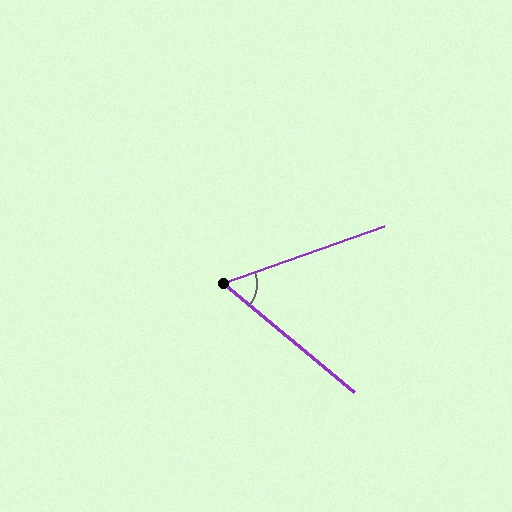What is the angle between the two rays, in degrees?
Approximately 59 degrees.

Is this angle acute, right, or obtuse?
It is acute.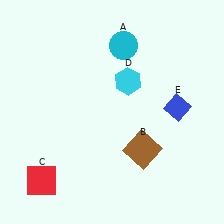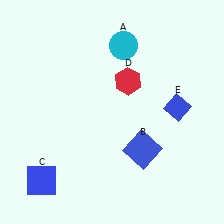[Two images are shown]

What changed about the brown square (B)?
In Image 1, B is brown. In Image 2, it changed to blue.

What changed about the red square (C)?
In Image 1, C is red. In Image 2, it changed to blue.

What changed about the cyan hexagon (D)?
In Image 1, D is cyan. In Image 2, it changed to red.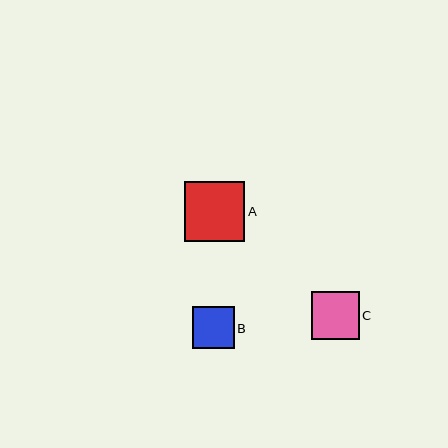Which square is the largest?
Square A is the largest with a size of approximately 60 pixels.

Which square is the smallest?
Square B is the smallest with a size of approximately 42 pixels.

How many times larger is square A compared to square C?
Square A is approximately 1.2 times the size of square C.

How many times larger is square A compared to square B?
Square A is approximately 1.4 times the size of square B.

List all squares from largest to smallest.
From largest to smallest: A, C, B.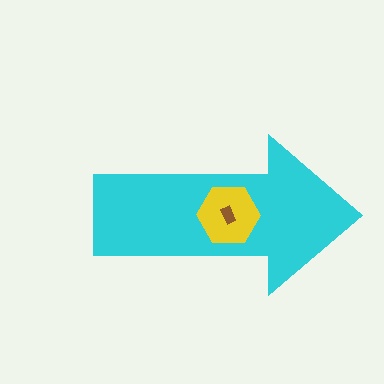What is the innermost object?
The brown rectangle.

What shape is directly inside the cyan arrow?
The yellow hexagon.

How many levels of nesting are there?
3.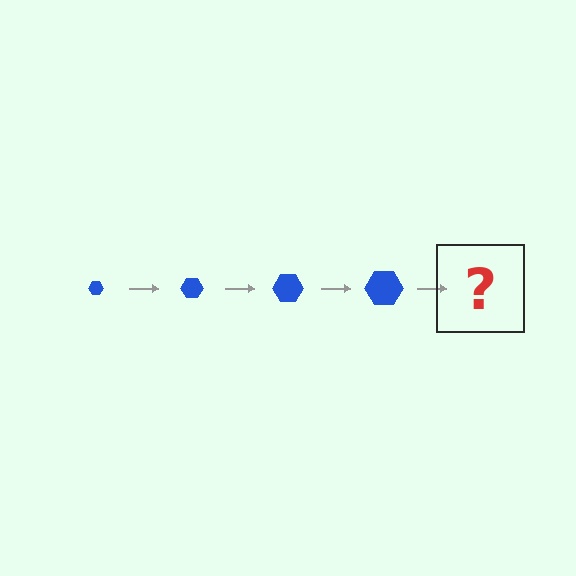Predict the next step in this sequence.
The next step is a blue hexagon, larger than the previous one.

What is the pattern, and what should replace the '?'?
The pattern is that the hexagon gets progressively larger each step. The '?' should be a blue hexagon, larger than the previous one.